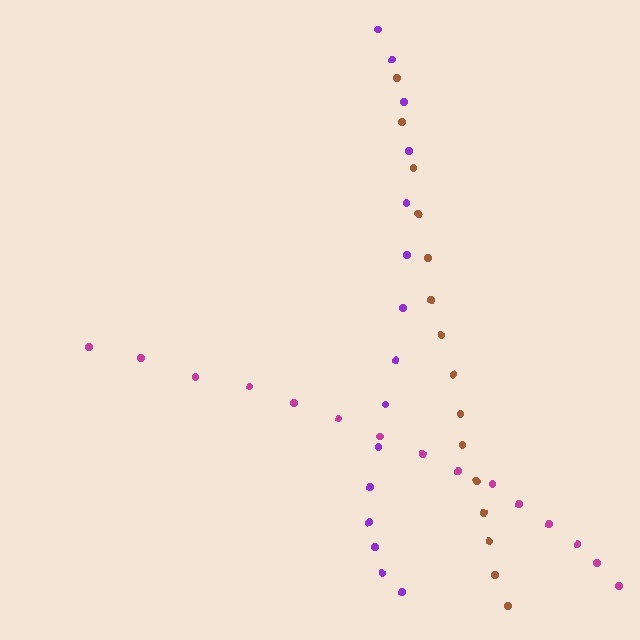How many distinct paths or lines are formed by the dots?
There are 3 distinct paths.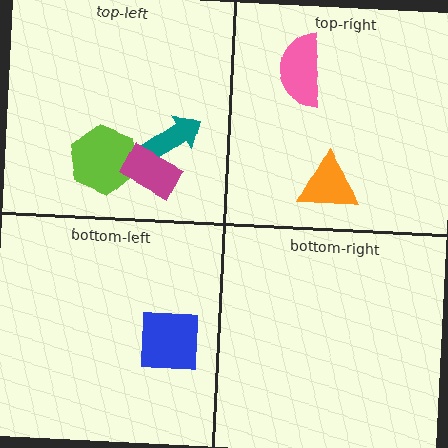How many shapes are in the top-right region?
2.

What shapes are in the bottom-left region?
The blue square.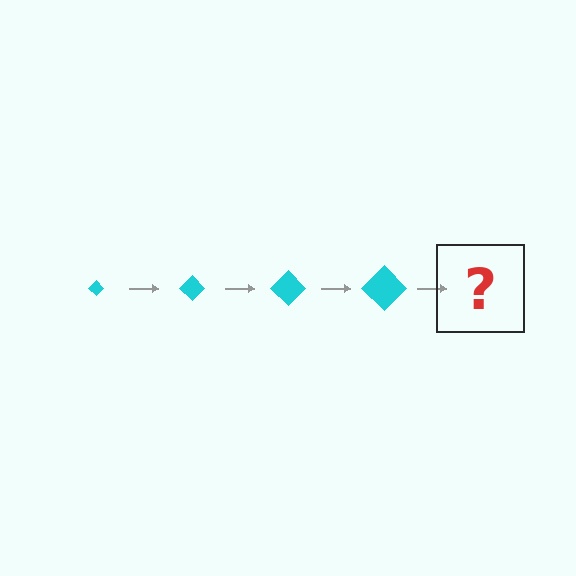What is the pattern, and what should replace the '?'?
The pattern is that the diamond gets progressively larger each step. The '?' should be a cyan diamond, larger than the previous one.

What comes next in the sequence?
The next element should be a cyan diamond, larger than the previous one.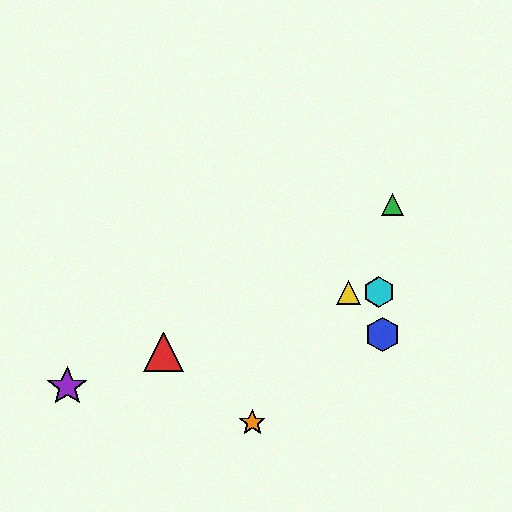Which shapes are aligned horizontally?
The yellow triangle, the cyan hexagon are aligned horizontally.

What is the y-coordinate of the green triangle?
The green triangle is at y≈204.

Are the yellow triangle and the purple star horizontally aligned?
No, the yellow triangle is at y≈292 and the purple star is at y≈386.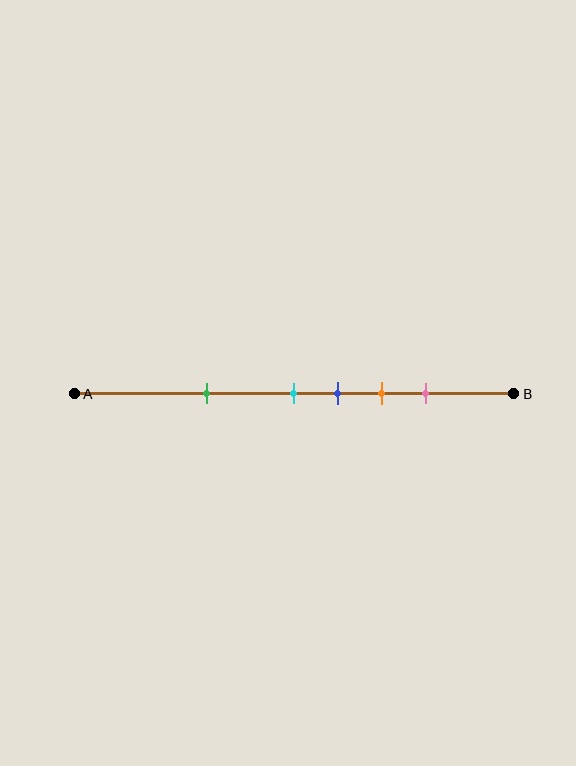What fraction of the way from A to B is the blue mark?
The blue mark is approximately 60% (0.6) of the way from A to B.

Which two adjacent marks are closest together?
The cyan and blue marks are the closest adjacent pair.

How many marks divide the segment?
There are 5 marks dividing the segment.